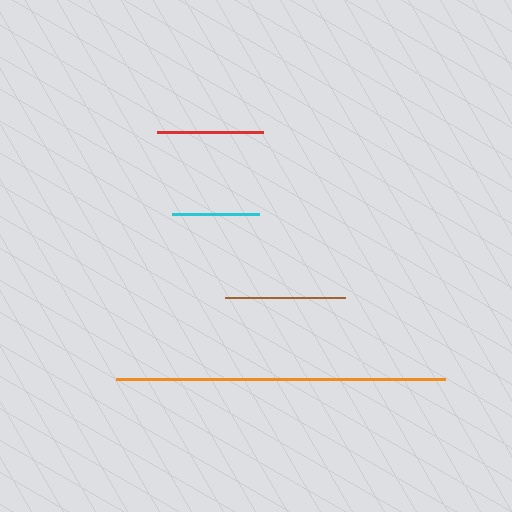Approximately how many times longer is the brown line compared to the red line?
The brown line is approximately 1.1 times the length of the red line.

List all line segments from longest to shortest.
From longest to shortest: orange, brown, red, cyan.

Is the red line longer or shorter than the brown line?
The brown line is longer than the red line.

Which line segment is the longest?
The orange line is the longest at approximately 329 pixels.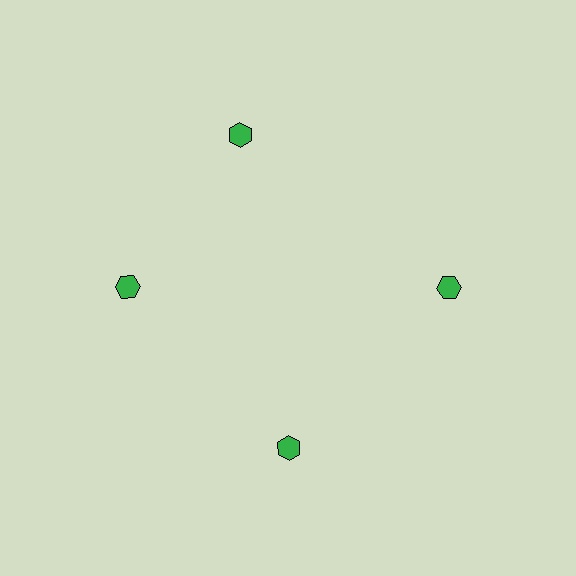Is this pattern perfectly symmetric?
No. The 4 green hexagons are arranged in a ring, but one element near the 12 o'clock position is rotated out of alignment along the ring, breaking the 4-fold rotational symmetry.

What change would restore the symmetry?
The symmetry would be restored by rotating it back into even spacing with its neighbors so that all 4 hexagons sit at equal angles and equal distance from the center.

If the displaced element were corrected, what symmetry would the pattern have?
It would have 4-fold rotational symmetry — the pattern would map onto itself every 90 degrees.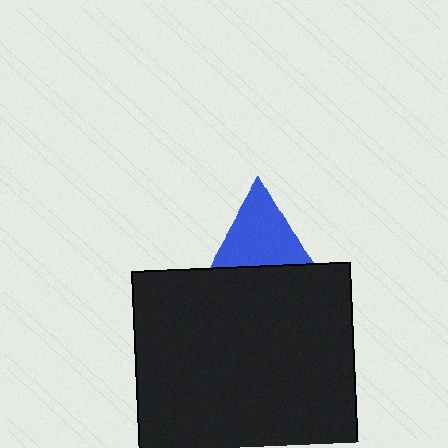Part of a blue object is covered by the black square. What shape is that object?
It is a triangle.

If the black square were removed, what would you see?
You would see the complete blue triangle.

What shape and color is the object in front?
The object in front is a black square.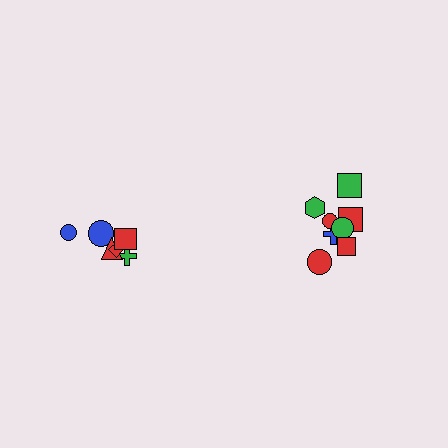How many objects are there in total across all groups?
There are 14 objects.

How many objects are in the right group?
There are 8 objects.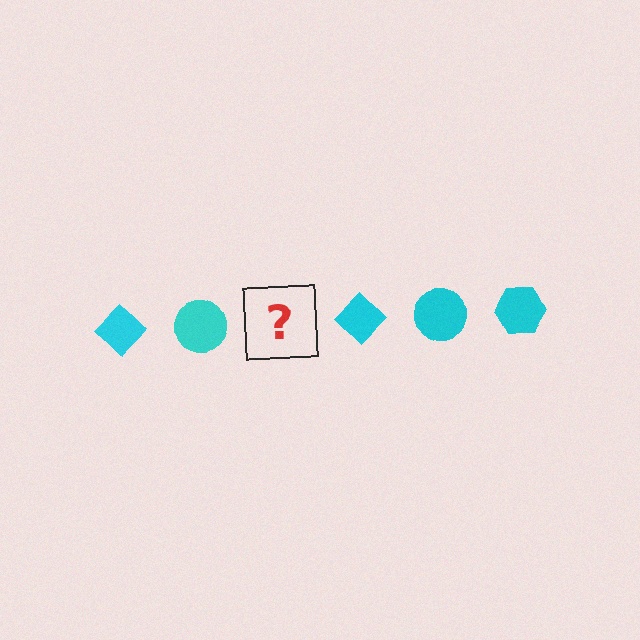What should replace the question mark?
The question mark should be replaced with a cyan hexagon.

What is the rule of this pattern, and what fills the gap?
The rule is that the pattern cycles through diamond, circle, hexagon shapes in cyan. The gap should be filled with a cyan hexagon.